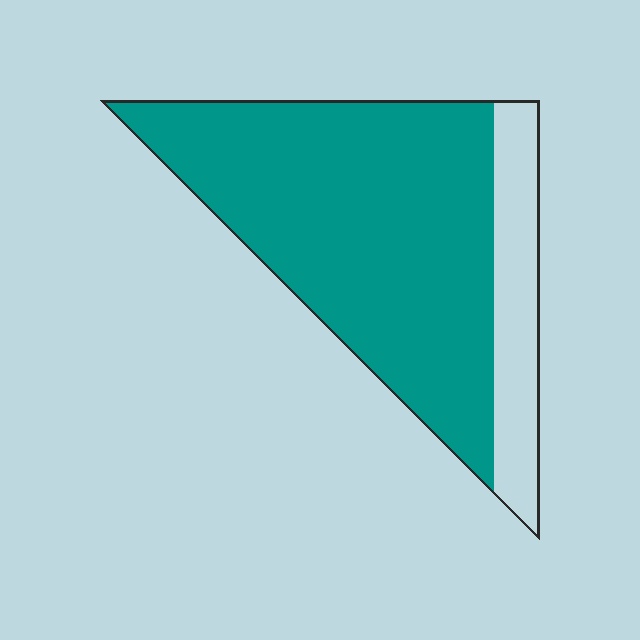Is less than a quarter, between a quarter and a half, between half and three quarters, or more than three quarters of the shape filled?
More than three quarters.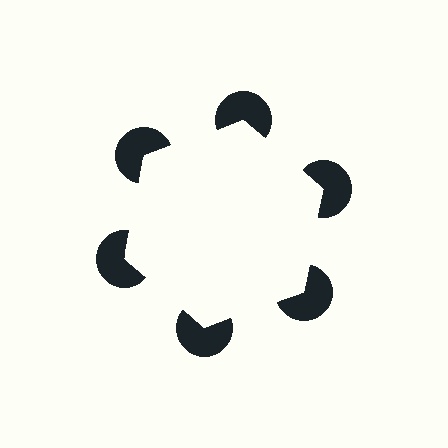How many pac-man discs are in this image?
There are 6 — one at each vertex of the illusory hexagon.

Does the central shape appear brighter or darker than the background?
It typically appears slightly brighter than the background, even though no actual brightness change is drawn.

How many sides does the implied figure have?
6 sides.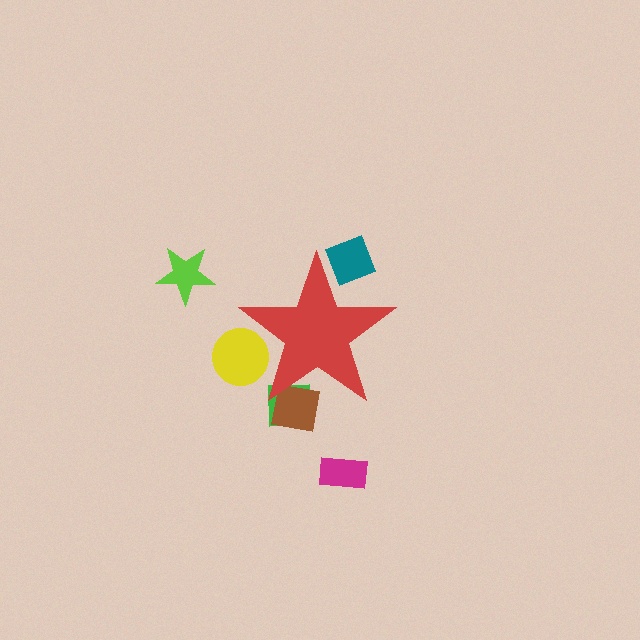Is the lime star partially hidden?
No, the lime star is fully visible.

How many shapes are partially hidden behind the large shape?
4 shapes are partially hidden.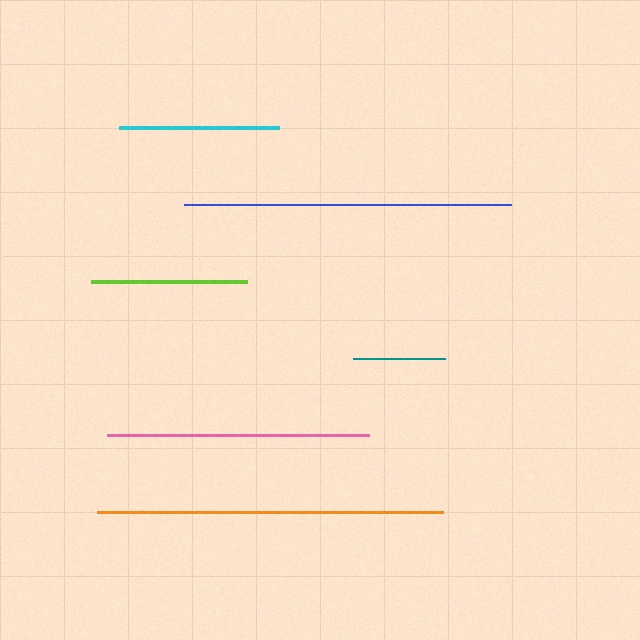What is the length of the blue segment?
The blue segment is approximately 327 pixels long.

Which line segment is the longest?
The orange line is the longest at approximately 346 pixels.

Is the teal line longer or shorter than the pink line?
The pink line is longer than the teal line.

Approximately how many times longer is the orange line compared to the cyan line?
The orange line is approximately 2.2 times the length of the cyan line.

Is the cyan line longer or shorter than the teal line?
The cyan line is longer than the teal line.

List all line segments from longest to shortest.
From longest to shortest: orange, blue, pink, cyan, lime, teal.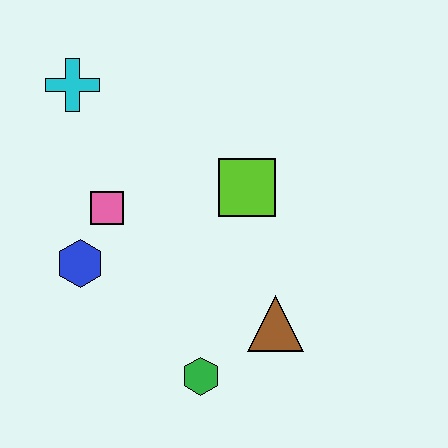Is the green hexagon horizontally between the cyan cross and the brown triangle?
Yes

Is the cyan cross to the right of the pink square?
No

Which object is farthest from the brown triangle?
The cyan cross is farthest from the brown triangle.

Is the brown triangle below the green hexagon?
No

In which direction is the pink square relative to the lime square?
The pink square is to the left of the lime square.